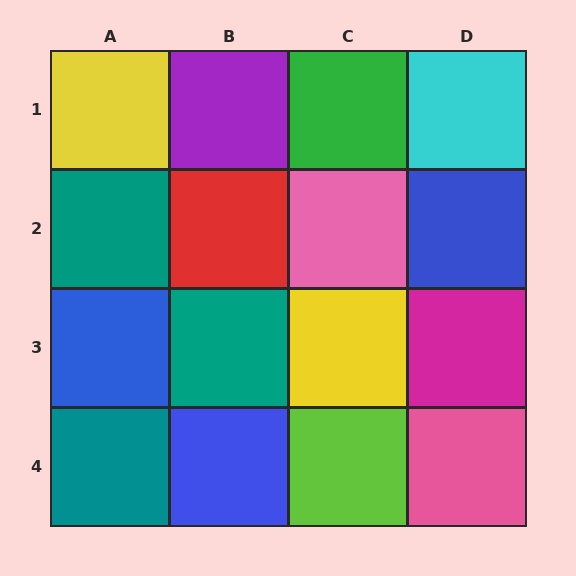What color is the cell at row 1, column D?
Cyan.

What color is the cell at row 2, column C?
Pink.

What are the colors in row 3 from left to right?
Blue, teal, yellow, magenta.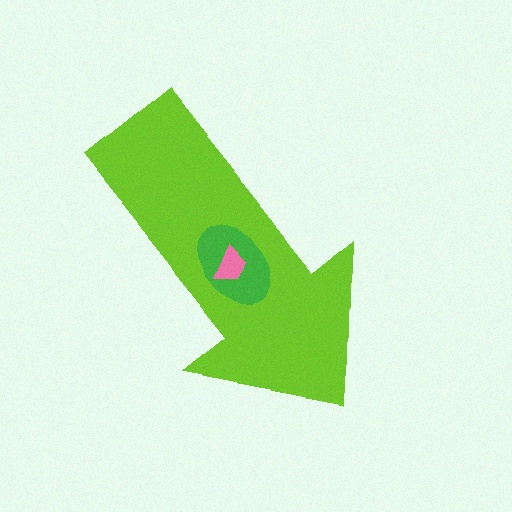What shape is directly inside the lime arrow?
The green ellipse.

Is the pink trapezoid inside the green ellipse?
Yes.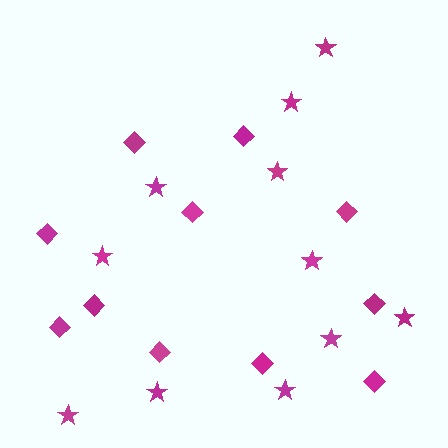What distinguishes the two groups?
There are 2 groups: one group of stars (11) and one group of diamonds (11).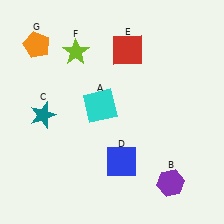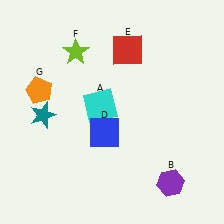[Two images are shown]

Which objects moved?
The objects that moved are: the blue square (D), the orange pentagon (G).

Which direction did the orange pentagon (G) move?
The orange pentagon (G) moved down.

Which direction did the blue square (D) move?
The blue square (D) moved up.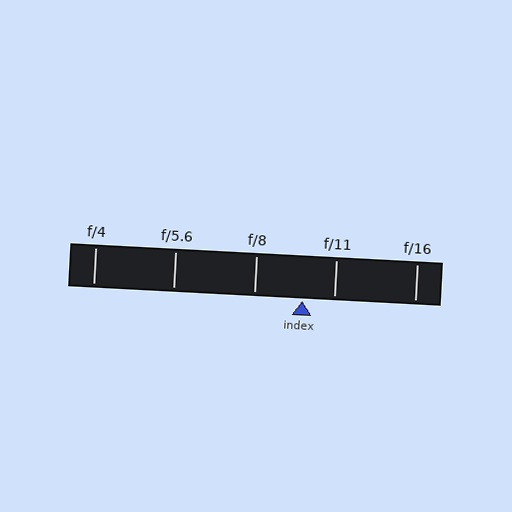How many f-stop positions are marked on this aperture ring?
There are 5 f-stop positions marked.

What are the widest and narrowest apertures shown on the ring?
The widest aperture shown is f/4 and the narrowest is f/16.